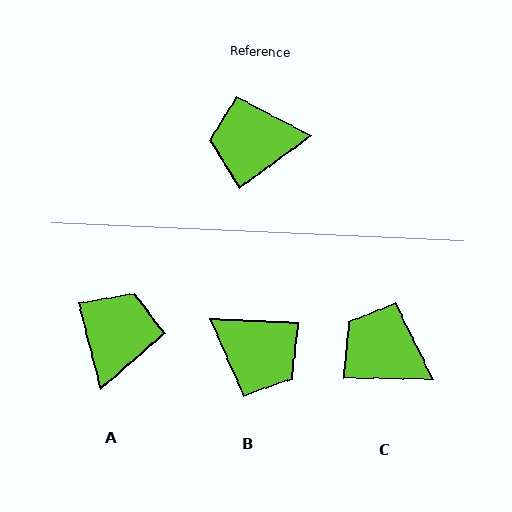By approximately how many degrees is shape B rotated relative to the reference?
Approximately 141 degrees counter-clockwise.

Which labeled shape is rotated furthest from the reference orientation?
B, about 141 degrees away.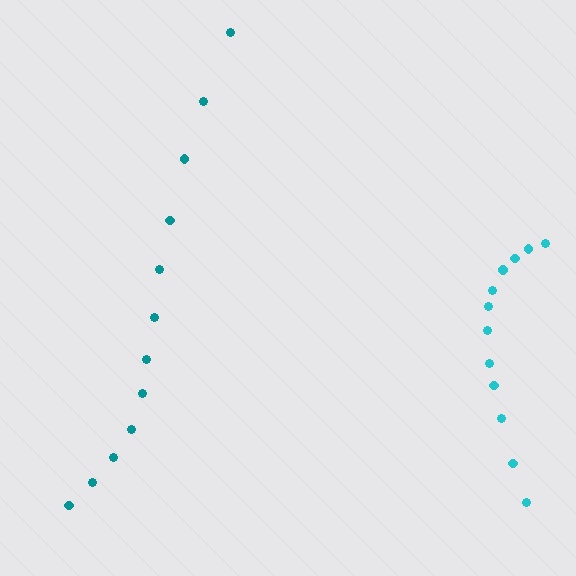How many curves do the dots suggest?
There are 2 distinct paths.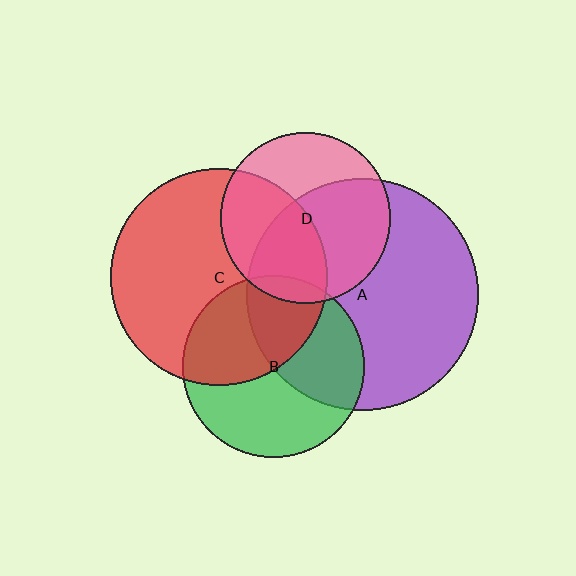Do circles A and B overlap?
Yes.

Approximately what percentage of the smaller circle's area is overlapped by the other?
Approximately 45%.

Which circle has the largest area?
Circle A (purple).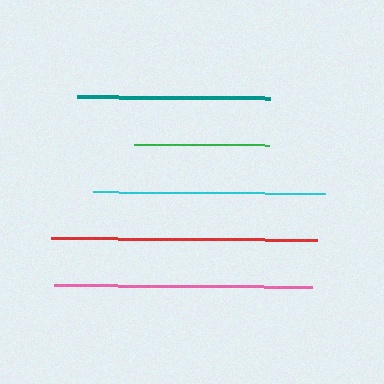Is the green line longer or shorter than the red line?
The red line is longer than the green line.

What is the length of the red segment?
The red segment is approximately 266 pixels long.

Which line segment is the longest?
The red line is the longest at approximately 266 pixels.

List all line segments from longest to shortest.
From longest to shortest: red, pink, cyan, teal, green.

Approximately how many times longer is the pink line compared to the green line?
The pink line is approximately 1.9 times the length of the green line.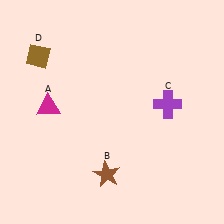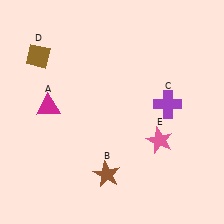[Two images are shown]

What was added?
A pink star (E) was added in Image 2.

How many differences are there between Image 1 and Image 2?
There is 1 difference between the two images.